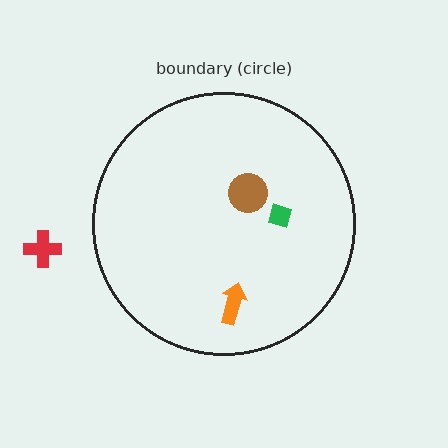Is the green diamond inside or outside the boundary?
Inside.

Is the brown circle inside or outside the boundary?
Inside.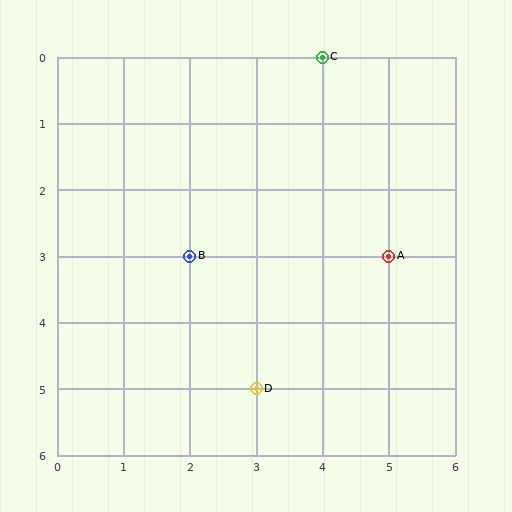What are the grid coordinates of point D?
Point D is at grid coordinates (3, 5).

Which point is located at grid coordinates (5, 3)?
Point A is at (5, 3).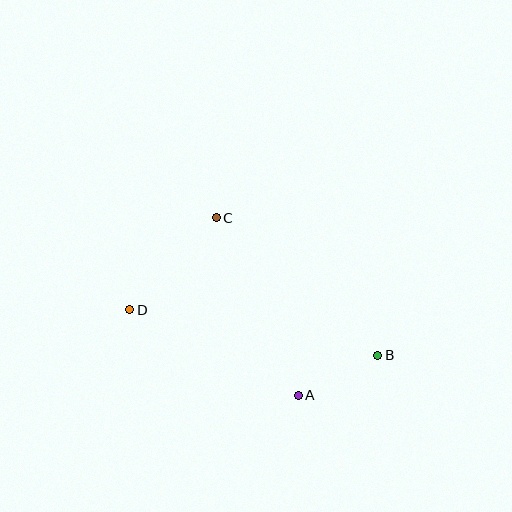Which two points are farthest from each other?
Points B and D are farthest from each other.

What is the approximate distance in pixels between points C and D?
The distance between C and D is approximately 126 pixels.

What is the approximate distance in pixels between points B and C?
The distance between B and C is approximately 212 pixels.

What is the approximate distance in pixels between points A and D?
The distance between A and D is approximately 189 pixels.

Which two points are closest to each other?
Points A and B are closest to each other.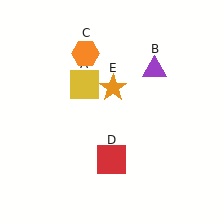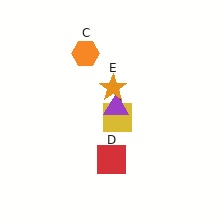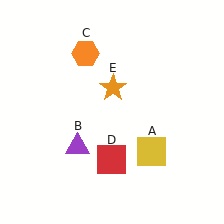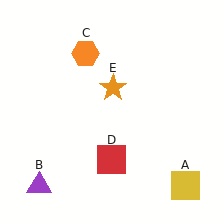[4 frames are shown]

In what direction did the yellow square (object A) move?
The yellow square (object A) moved down and to the right.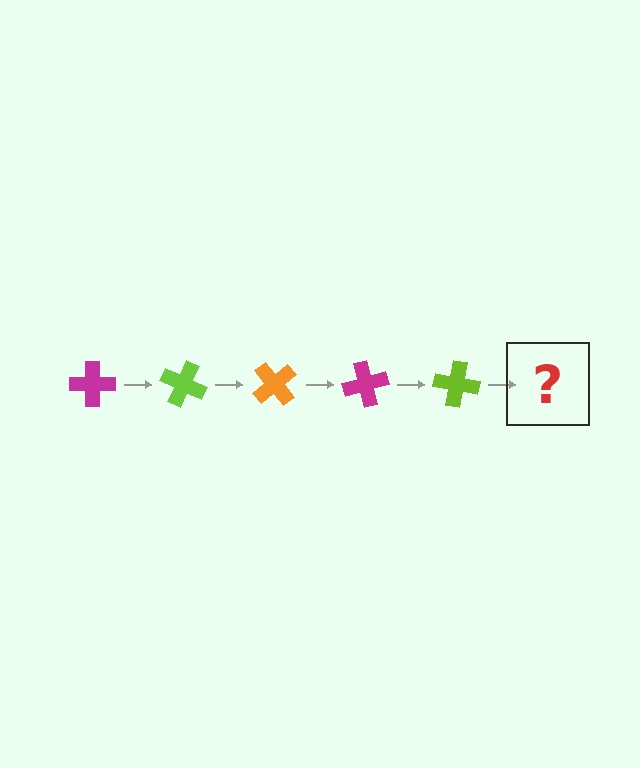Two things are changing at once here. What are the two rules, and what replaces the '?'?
The two rules are that it rotates 25 degrees each step and the color cycles through magenta, lime, and orange. The '?' should be an orange cross, rotated 125 degrees from the start.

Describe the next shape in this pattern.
It should be an orange cross, rotated 125 degrees from the start.